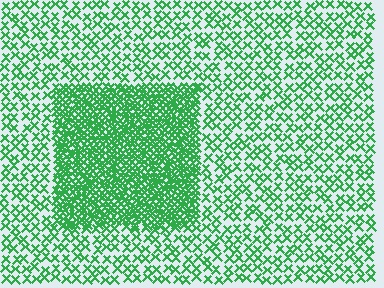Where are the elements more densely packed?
The elements are more densely packed inside the rectangle boundary.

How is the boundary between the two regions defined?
The boundary is defined by a change in element density (approximately 2.8x ratio). All elements are the same color, size, and shape.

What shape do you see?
I see a rectangle.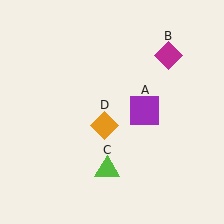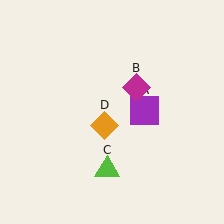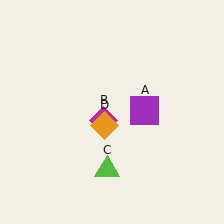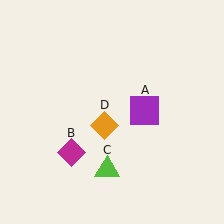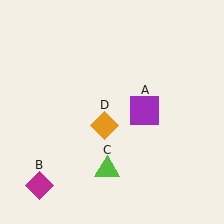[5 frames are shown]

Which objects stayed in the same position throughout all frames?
Purple square (object A) and lime triangle (object C) and orange diamond (object D) remained stationary.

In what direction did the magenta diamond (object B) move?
The magenta diamond (object B) moved down and to the left.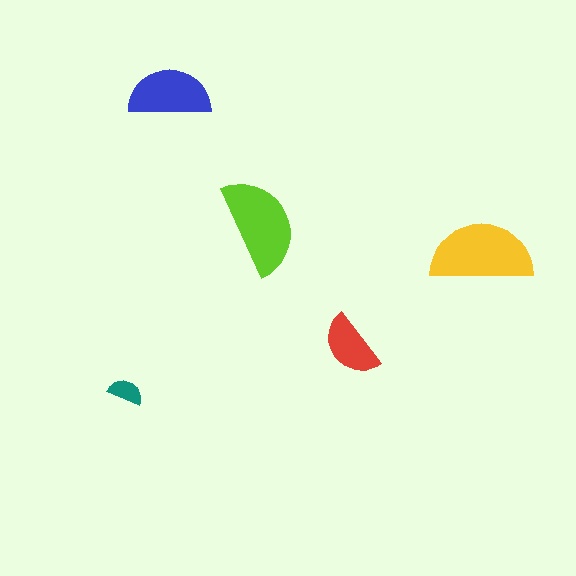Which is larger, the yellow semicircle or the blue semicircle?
The yellow one.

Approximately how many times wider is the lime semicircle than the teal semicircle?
About 3 times wider.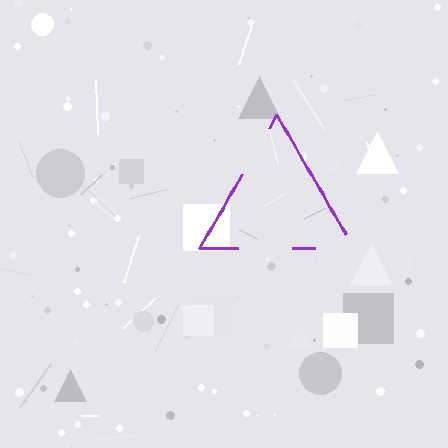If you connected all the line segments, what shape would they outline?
They would outline a triangle.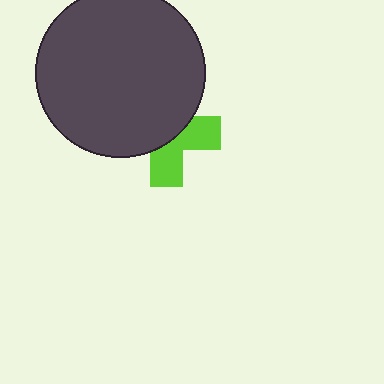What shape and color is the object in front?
The object in front is a dark gray circle.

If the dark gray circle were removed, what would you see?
You would see the complete lime cross.